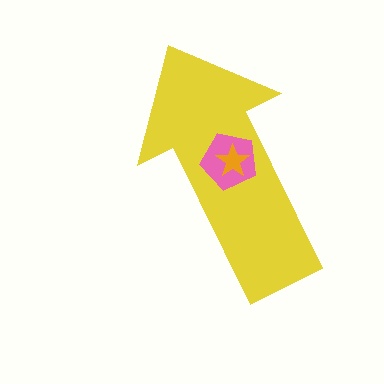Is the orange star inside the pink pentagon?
Yes.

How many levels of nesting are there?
3.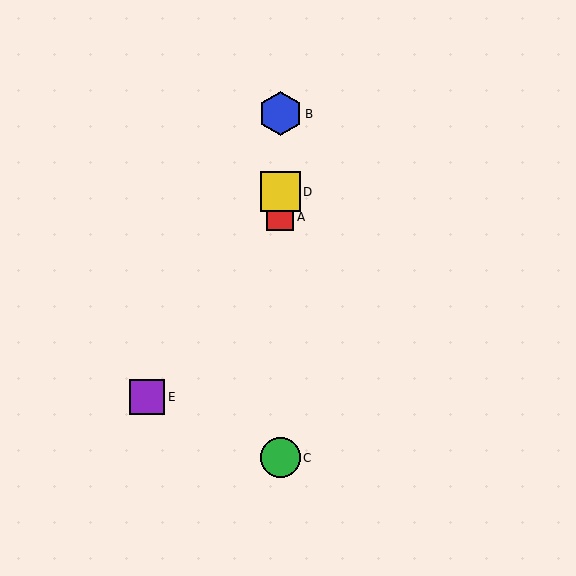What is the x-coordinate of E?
Object E is at x≈147.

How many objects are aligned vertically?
4 objects (A, B, C, D) are aligned vertically.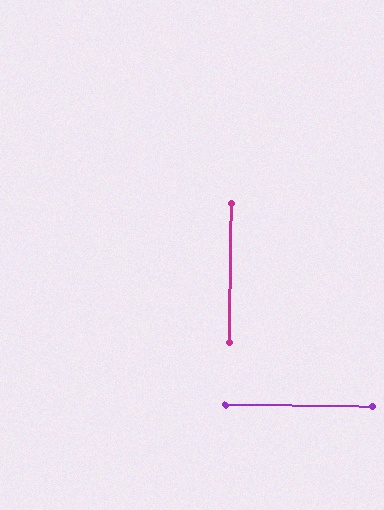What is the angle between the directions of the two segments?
Approximately 89 degrees.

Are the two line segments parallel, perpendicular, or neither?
Perpendicular — they meet at approximately 89°.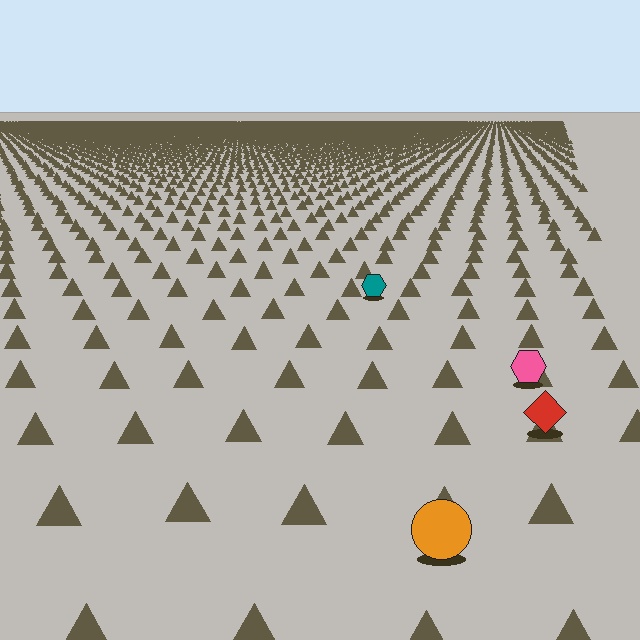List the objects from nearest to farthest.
From nearest to farthest: the orange circle, the red diamond, the pink hexagon, the teal hexagon.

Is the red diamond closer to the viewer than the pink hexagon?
Yes. The red diamond is closer — you can tell from the texture gradient: the ground texture is coarser near it.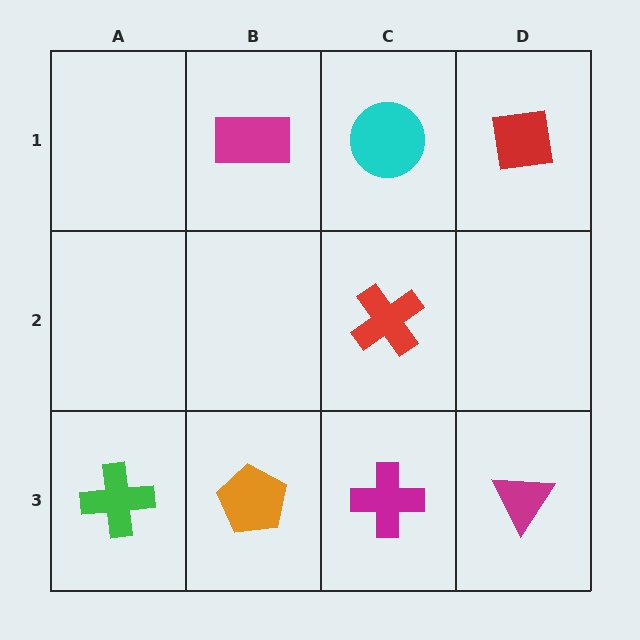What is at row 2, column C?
A red cross.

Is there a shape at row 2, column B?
No, that cell is empty.